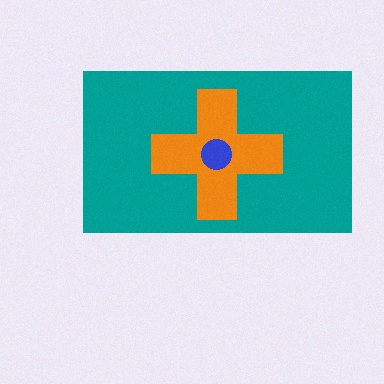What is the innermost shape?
The blue circle.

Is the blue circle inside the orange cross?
Yes.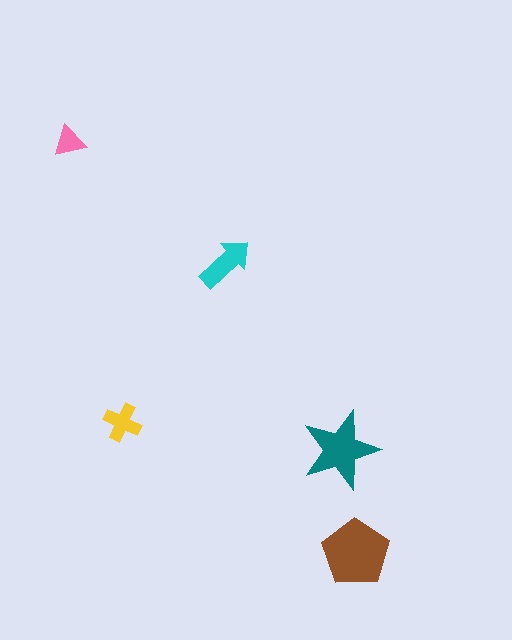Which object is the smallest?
The pink triangle.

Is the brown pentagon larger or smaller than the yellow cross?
Larger.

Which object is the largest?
The brown pentagon.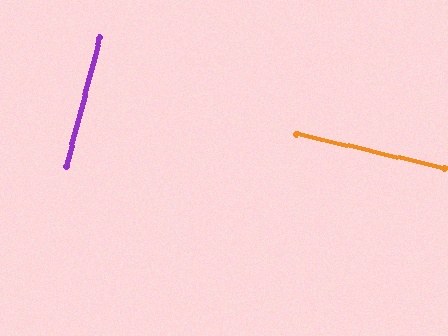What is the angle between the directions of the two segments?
Approximately 89 degrees.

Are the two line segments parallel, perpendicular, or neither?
Perpendicular — they meet at approximately 89°.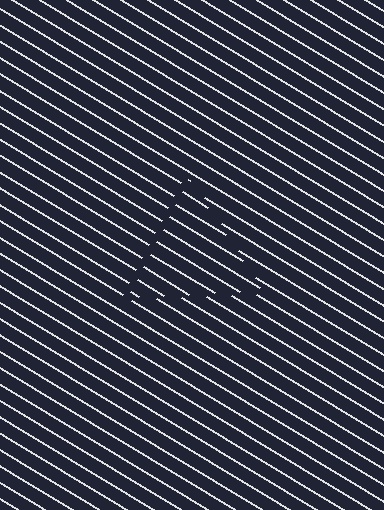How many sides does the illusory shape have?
3 sides — the line-ends trace a triangle.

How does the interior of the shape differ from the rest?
The interior of the shape contains the same grating, shifted by half a period — the contour is defined by the phase discontinuity where line-ends from the inner and outer gratings abut.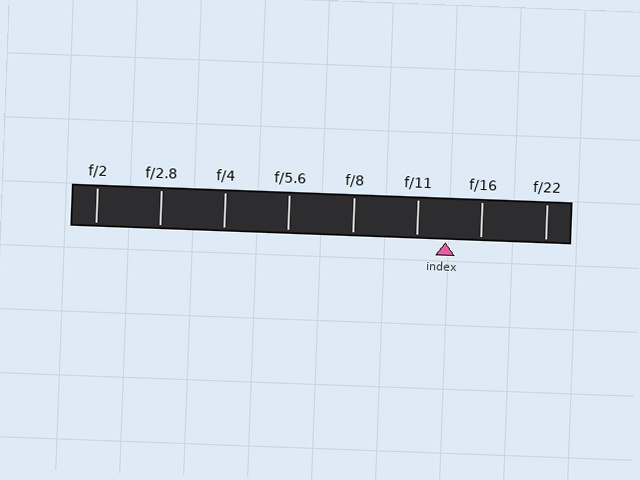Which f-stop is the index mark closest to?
The index mark is closest to f/11.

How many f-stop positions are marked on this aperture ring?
There are 8 f-stop positions marked.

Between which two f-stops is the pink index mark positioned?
The index mark is between f/11 and f/16.